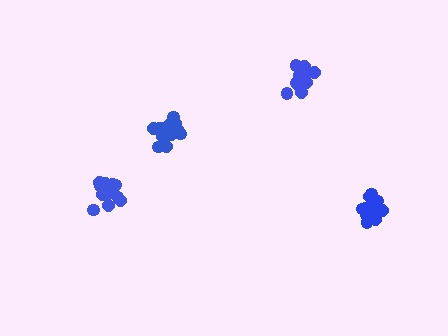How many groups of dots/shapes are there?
There are 4 groups.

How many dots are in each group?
Group 1: 20 dots, Group 2: 16 dots, Group 3: 21 dots, Group 4: 15 dots (72 total).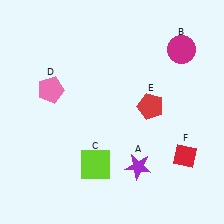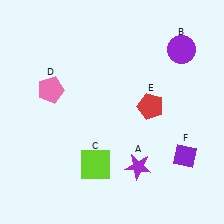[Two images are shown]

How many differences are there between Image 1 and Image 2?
There are 2 differences between the two images.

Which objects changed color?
B changed from magenta to purple. F changed from red to purple.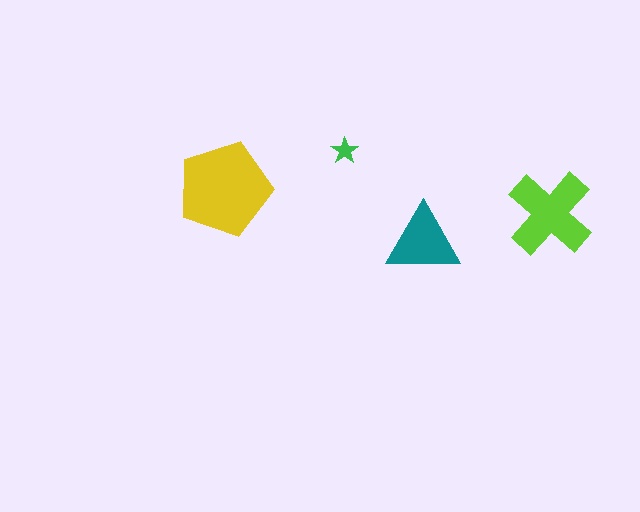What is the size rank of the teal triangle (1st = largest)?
3rd.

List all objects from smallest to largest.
The green star, the teal triangle, the lime cross, the yellow pentagon.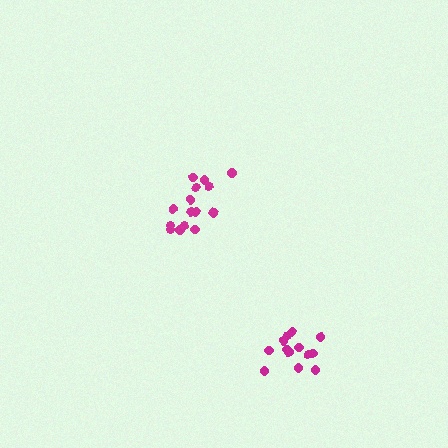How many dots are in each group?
Group 1: 15 dots, Group 2: 13 dots (28 total).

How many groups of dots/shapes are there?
There are 2 groups.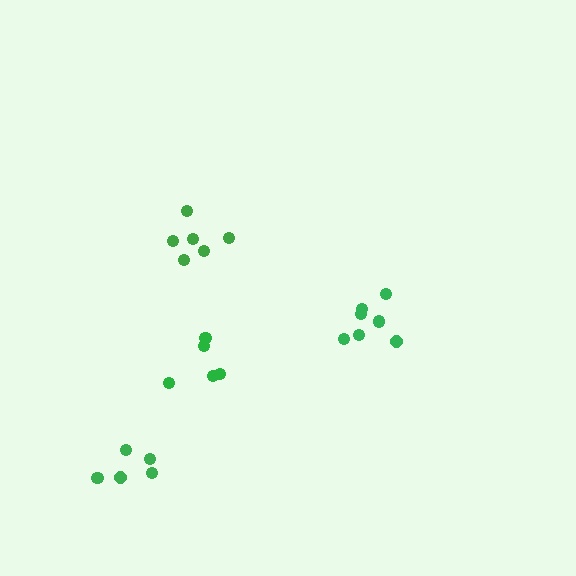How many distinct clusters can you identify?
There are 4 distinct clusters.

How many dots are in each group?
Group 1: 6 dots, Group 2: 5 dots, Group 3: 5 dots, Group 4: 7 dots (23 total).